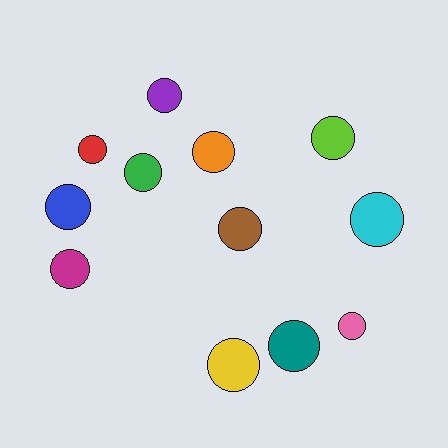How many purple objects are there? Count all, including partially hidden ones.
There is 1 purple object.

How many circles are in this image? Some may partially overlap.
There are 12 circles.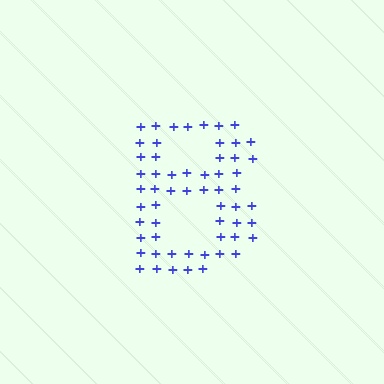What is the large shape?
The large shape is the letter B.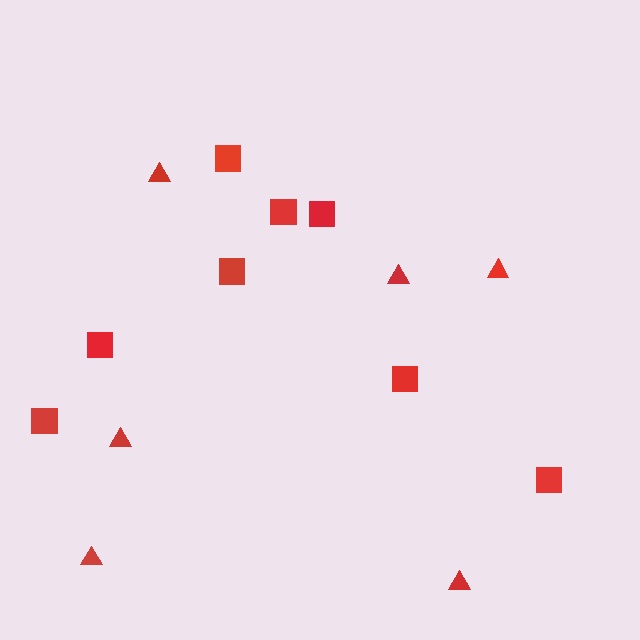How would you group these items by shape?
There are 2 groups: one group of squares (8) and one group of triangles (6).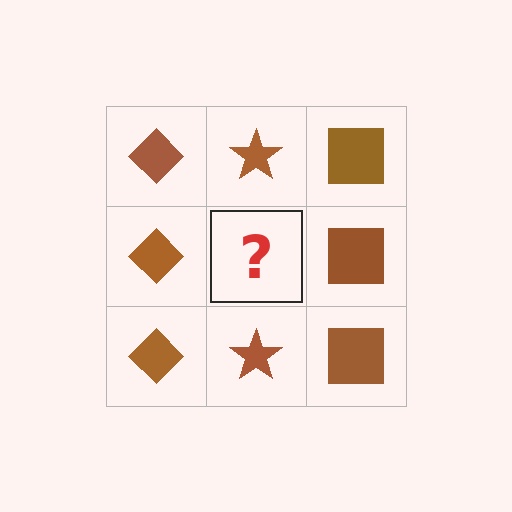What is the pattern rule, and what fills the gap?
The rule is that each column has a consistent shape. The gap should be filled with a brown star.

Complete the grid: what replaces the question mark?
The question mark should be replaced with a brown star.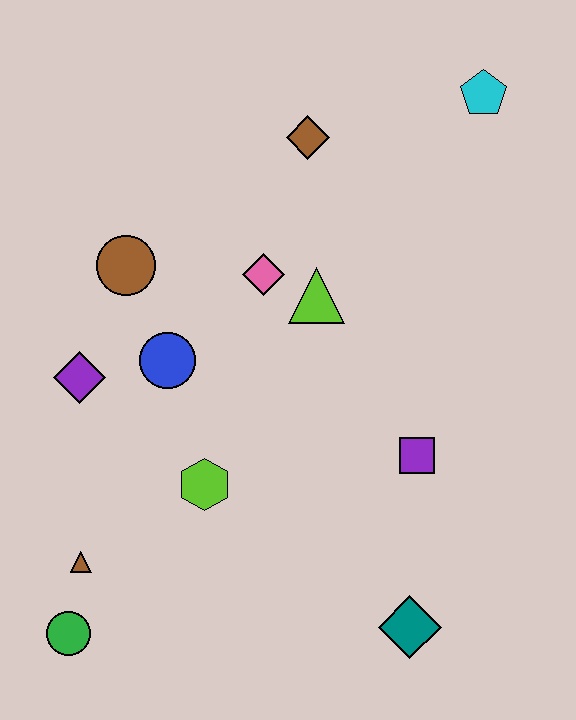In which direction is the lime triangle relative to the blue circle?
The lime triangle is to the right of the blue circle.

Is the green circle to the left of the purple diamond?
Yes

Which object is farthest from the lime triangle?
The green circle is farthest from the lime triangle.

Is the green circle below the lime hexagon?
Yes